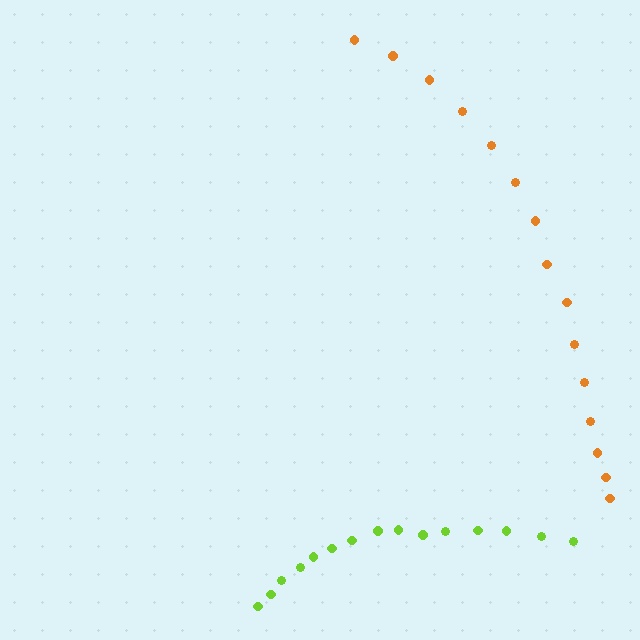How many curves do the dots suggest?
There are 2 distinct paths.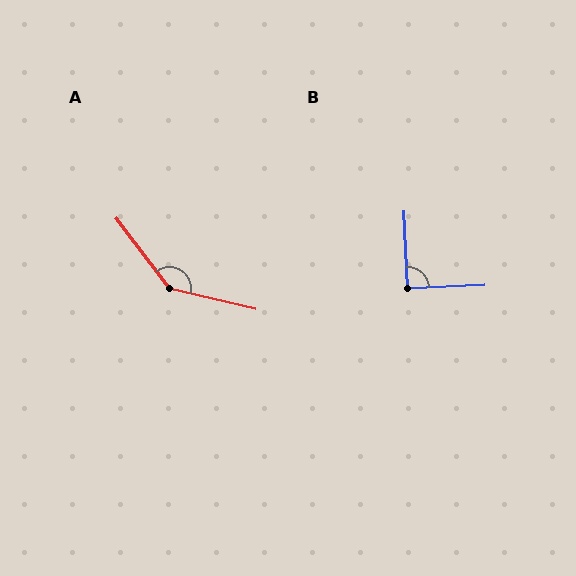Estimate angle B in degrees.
Approximately 90 degrees.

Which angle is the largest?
A, at approximately 140 degrees.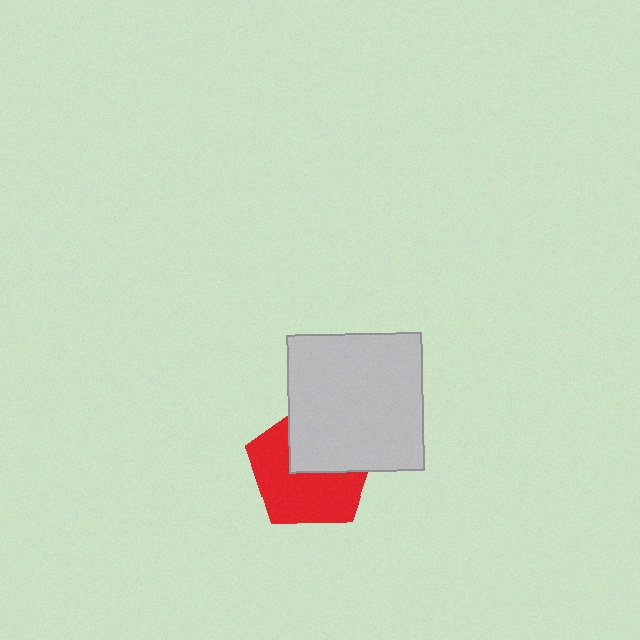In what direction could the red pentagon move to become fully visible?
The red pentagon could move toward the lower-left. That would shift it out from behind the light gray rectangle entirely.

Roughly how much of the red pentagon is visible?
About half of it is visible (roughly 58%).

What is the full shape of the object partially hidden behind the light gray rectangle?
The partially hidden object is a red pentagon.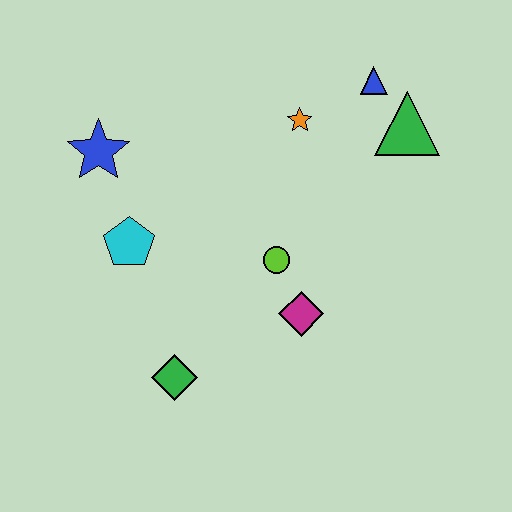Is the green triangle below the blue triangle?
Yes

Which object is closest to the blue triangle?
The green triangle is closest to the blue triangle.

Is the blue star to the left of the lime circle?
Yes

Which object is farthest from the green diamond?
The blue triangle is farthest from the green diamond.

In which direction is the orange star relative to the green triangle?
The orange star is to the left of the green triangle.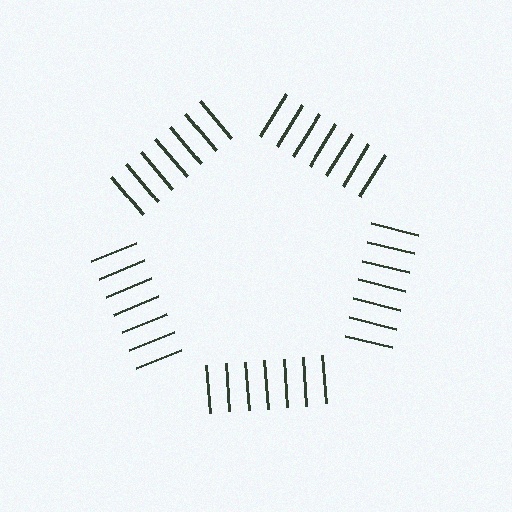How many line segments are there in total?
35 — 7 along each of the 5 edges.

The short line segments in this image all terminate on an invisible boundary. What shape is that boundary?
An illusory pentagon — the line segments terminate on its edges but no continuous stroke is drawn.